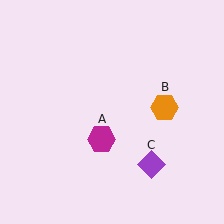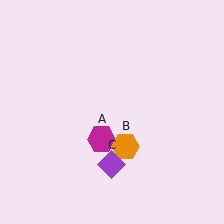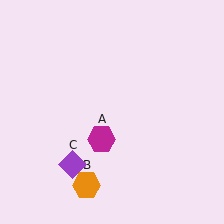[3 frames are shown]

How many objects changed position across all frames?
2 objects changed position: orange hexagon (object B), purple diamond (object C).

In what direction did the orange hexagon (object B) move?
The orange hexagon (object B) moved down and to the left.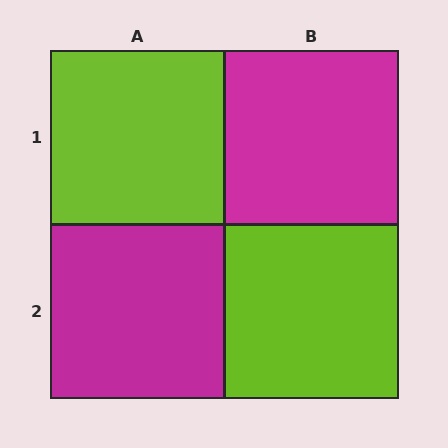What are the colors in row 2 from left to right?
Magenta, lime.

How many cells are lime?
2 cells are lime.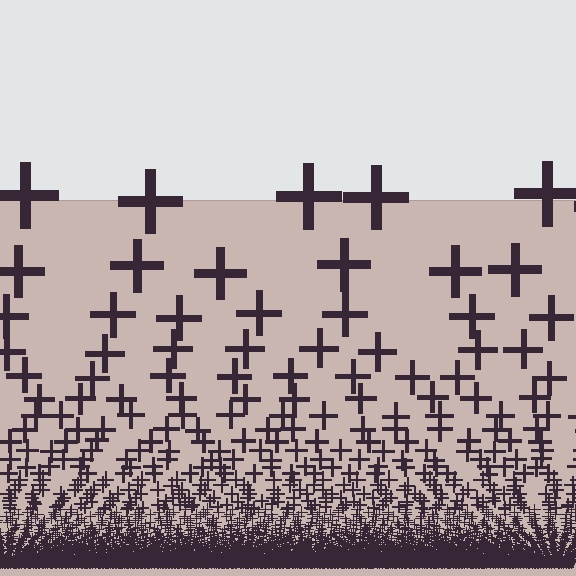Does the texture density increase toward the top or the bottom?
Density increases toward the bottom.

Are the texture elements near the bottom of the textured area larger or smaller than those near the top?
Smaller. The gradient is inverted — elements near the bottom are smaller and denser.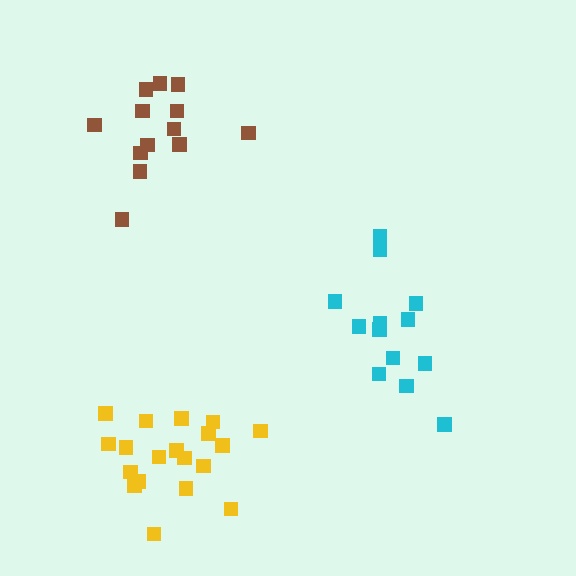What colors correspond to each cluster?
The clusters are colored: brown, cyan, yellow.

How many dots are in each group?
Group 1: 13 dots, Group 2: 13 dots, Group 3: 19 dots (45 total).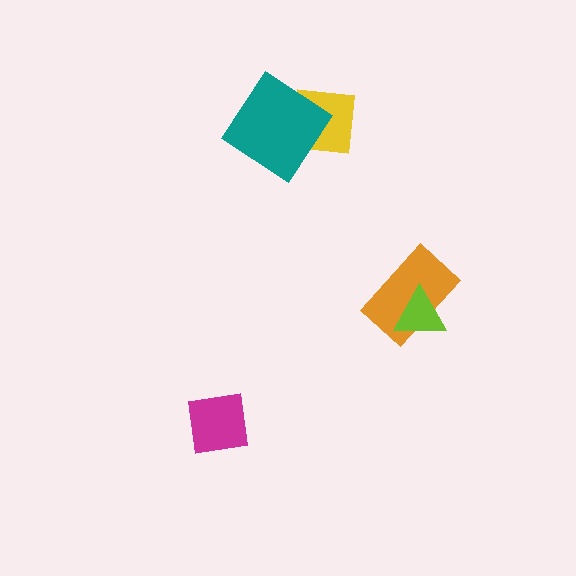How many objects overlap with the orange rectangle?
1 object overlaps with the orange rectangle.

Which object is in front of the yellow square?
The teal diamond is in front of the yellow square.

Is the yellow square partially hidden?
Yes, it is partially covered by another shape.